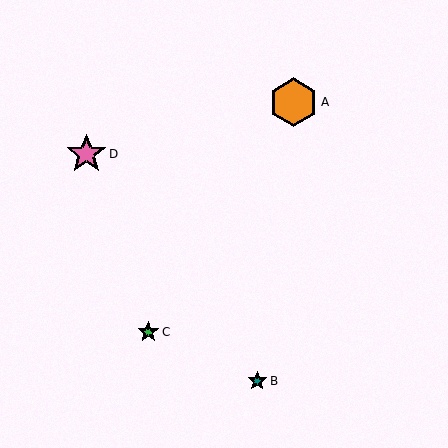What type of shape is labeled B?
Shape B is a teal star.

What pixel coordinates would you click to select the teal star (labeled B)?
Click at (257, 381) to select the teal star B.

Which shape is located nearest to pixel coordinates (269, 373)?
The teal star (labeled B) at (257, 381) is nearest to that location.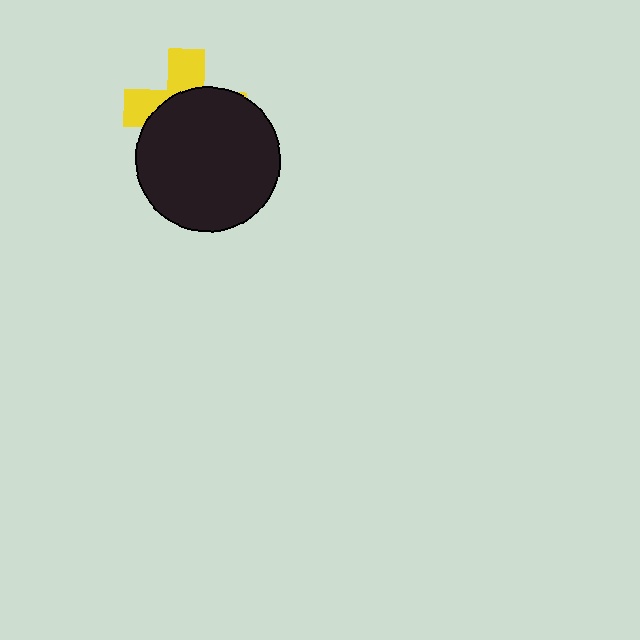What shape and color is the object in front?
The object in front is a black circle.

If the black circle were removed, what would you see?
You would see the complete yellow cross.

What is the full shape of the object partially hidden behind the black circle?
The partially hidden object is a yellow cross.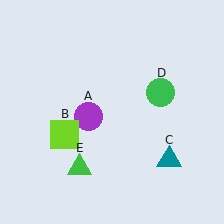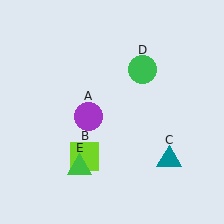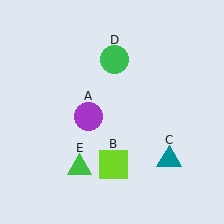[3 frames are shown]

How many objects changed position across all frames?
2 objects changed position: lime square (object B), green circle (object D).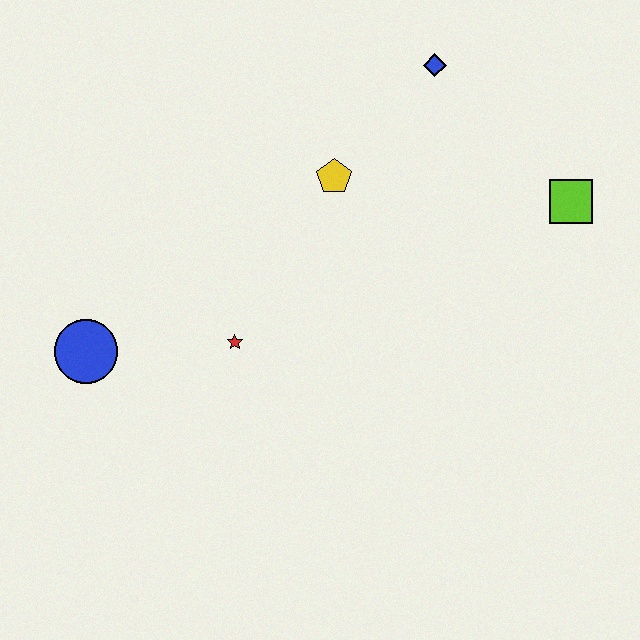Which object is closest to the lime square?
The blue diamond is closest to the lime square.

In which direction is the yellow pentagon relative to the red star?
The yellow pentagon is above the red star.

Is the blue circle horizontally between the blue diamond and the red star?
No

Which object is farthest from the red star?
The lime square is farthest from the red star.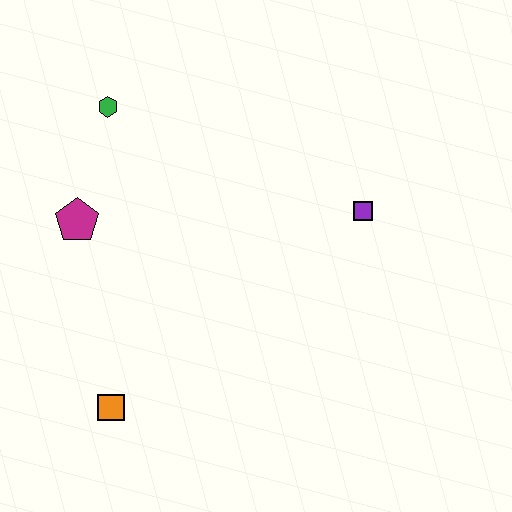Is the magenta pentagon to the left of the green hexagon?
Yes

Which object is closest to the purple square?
The green hexagon is closest to the purple square.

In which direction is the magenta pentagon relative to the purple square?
The magenta pentagon is to the left of the purple square.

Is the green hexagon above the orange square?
Yes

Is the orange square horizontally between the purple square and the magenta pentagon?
Yes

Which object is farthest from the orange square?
The purple square is farthest from the orange square.